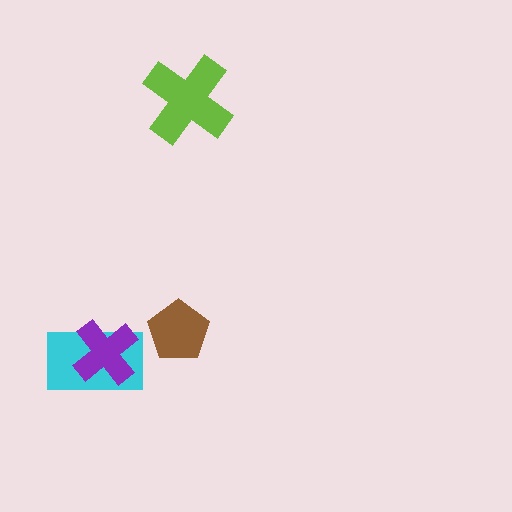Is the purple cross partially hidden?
No, no other shape covers it.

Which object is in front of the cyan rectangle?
The purple cross is in front of the cyan rectangle.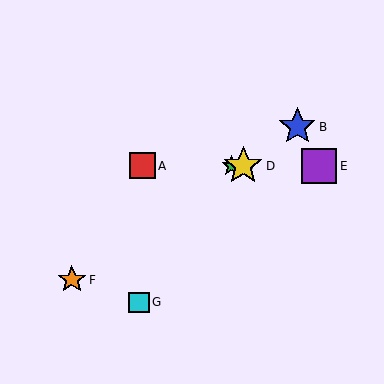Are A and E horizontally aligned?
Yes, both are at y≈166.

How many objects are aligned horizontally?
4 objects (A, C, D, E) are aligned horizontally.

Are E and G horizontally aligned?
No, E is at y≈166 and G is at y≈302.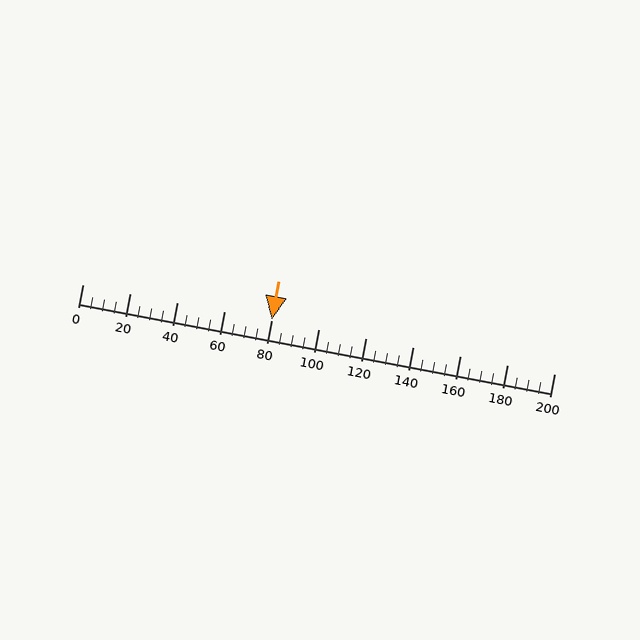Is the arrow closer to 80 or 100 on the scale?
The arrow is closer to 80.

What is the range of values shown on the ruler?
The ruler shows values from 0 to 200.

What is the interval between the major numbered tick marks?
The major tick marks are spaced 20 units apart.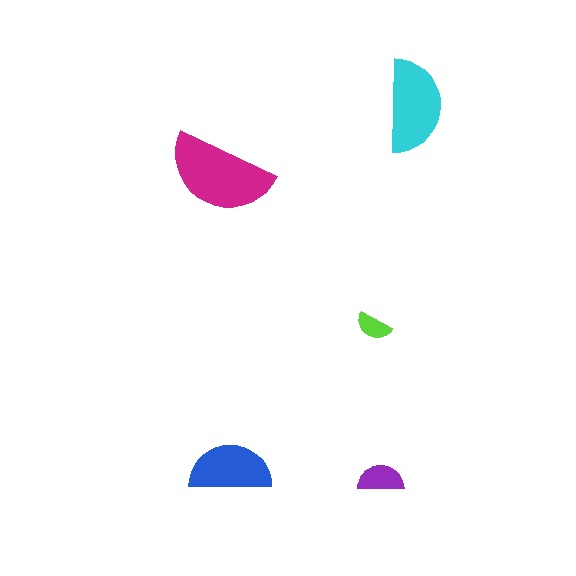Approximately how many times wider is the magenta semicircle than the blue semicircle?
About 1.5 times wider.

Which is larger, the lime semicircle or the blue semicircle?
The blue one.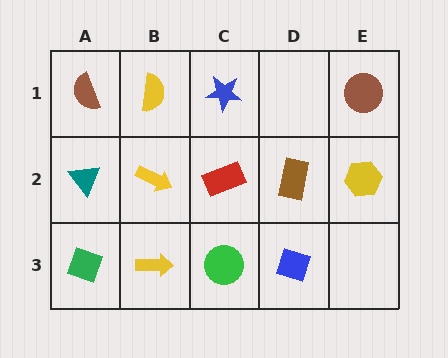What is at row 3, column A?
A green diamond.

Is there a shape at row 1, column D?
No, that cell is empty.